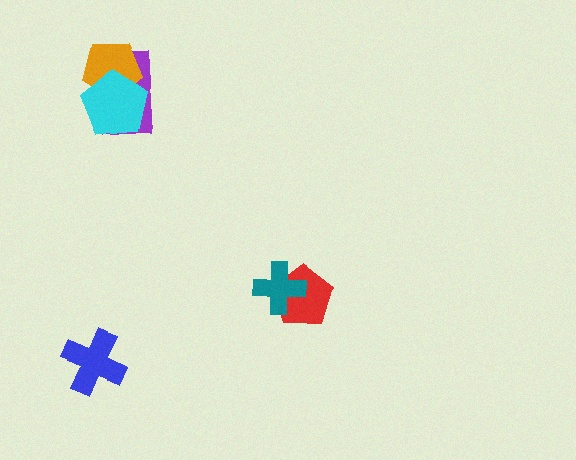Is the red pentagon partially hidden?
Yes, it is partially covered by another shape.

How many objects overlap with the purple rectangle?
2 objects overlap with the purple rectangle.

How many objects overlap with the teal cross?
1 object overlaps with the teal cross.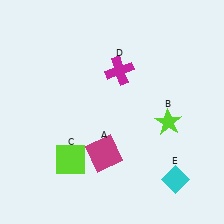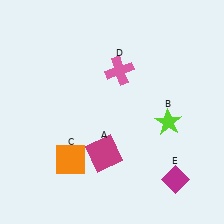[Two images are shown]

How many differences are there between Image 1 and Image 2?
There are 3 differences between the two images.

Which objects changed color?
C changed from lime to orange. D changed from magenta to pink. E changed from cyan to magenta.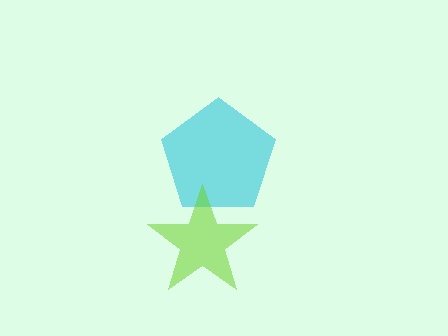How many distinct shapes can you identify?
There are 2 distinct shapes: a cyan pentagon, a lime star.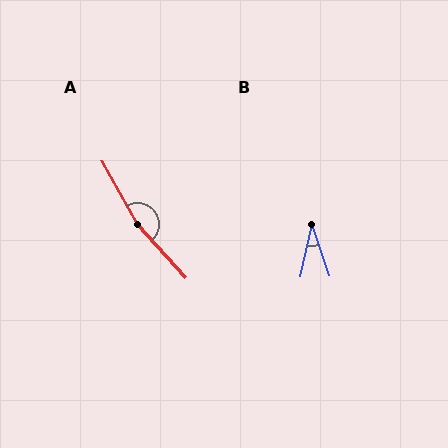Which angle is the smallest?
B, at approximately 31 degrees.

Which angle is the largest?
A, at approximately 167 degrees.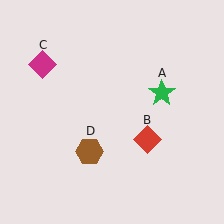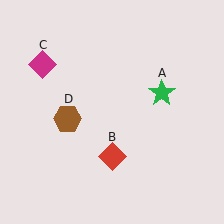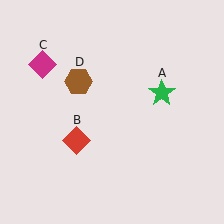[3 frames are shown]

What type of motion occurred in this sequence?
The red diamond (object B), brown hexagon (object D) rotated clockwise around the center of the scene.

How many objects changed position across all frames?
2 objects changed position: red diamond (object B), brown hexagon (object D).